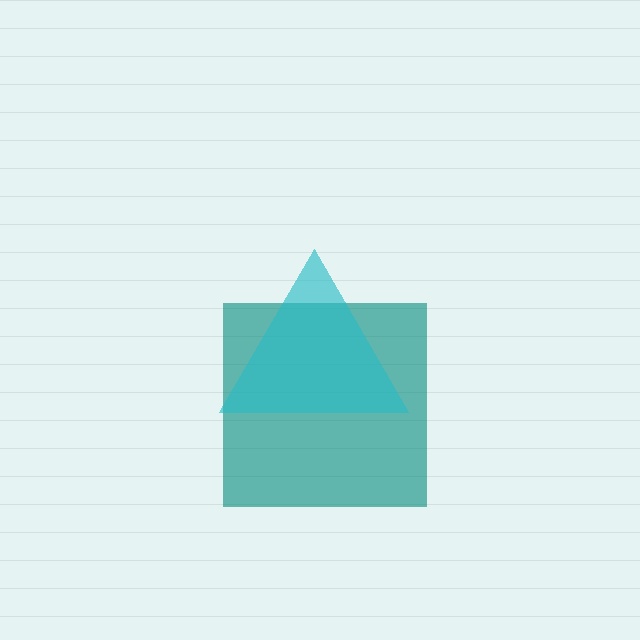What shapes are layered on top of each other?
The layered shapes are: a teal square, a cyan triangle.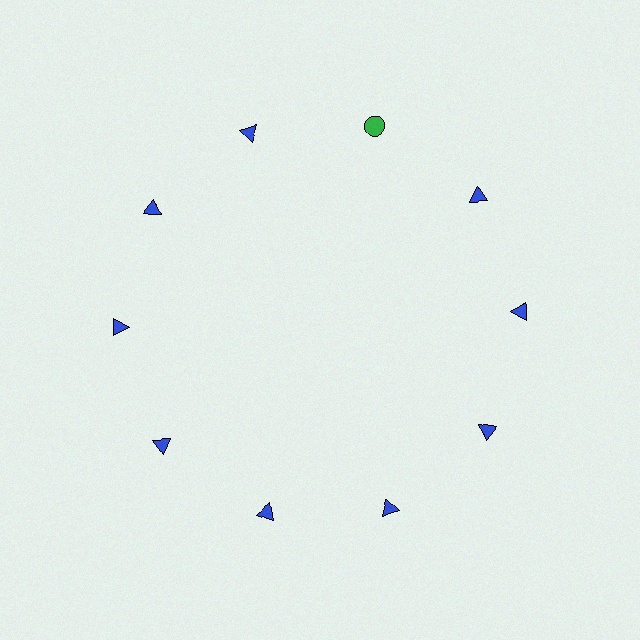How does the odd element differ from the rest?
It differs in both color (green instead of blue) and shape (circle instead of triangle).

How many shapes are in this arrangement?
There are 10 shapes arranged in a ring pattern.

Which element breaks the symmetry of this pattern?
The green circle at roughly the 1 o'clock position breaks the symmetry. All other shapes are blue triangles.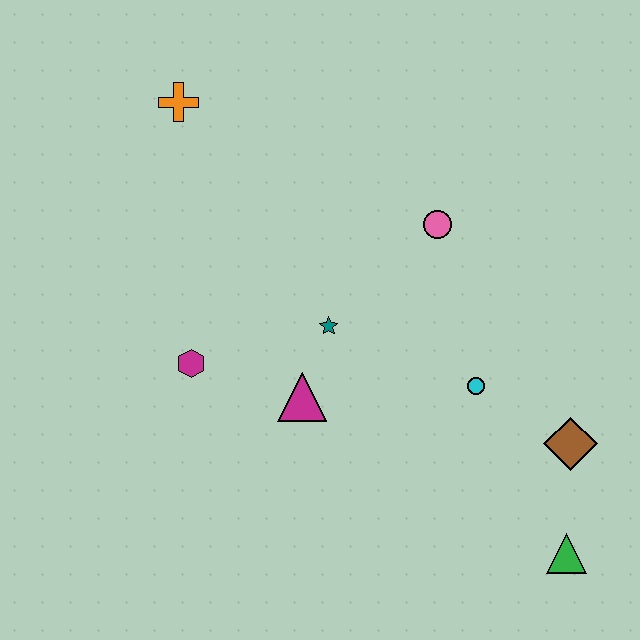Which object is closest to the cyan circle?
The brown diamond is closest to the cyan circle.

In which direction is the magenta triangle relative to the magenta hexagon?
The magenta triangle is to the right of the magenta hexagon.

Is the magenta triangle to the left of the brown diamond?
Yes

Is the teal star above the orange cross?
No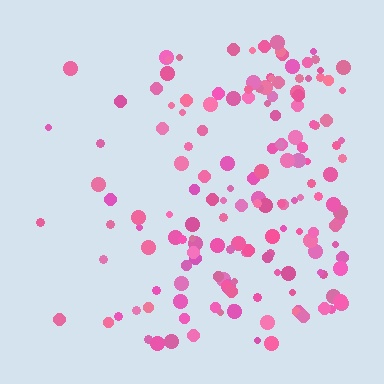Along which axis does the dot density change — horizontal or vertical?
Horizontal.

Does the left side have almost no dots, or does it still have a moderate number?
Still a moderate number, just noticeably fewer than the right.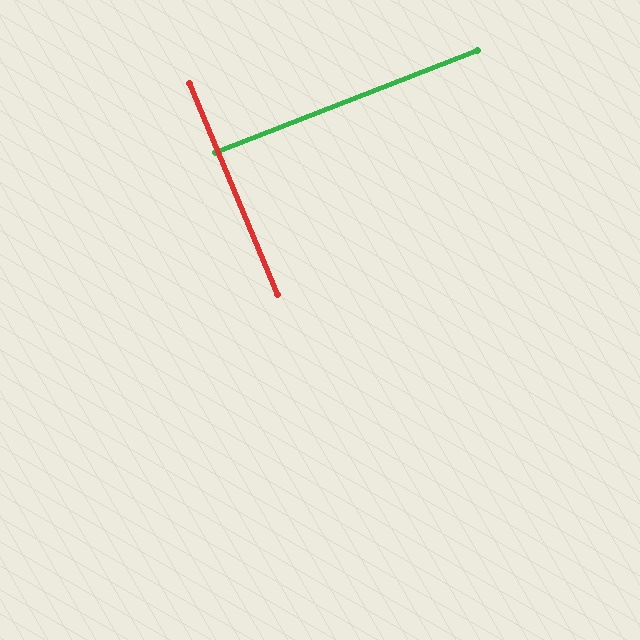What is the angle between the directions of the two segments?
Approximately 89 degrees.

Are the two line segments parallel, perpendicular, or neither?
Perpendicular — they meet at approximately 89°.